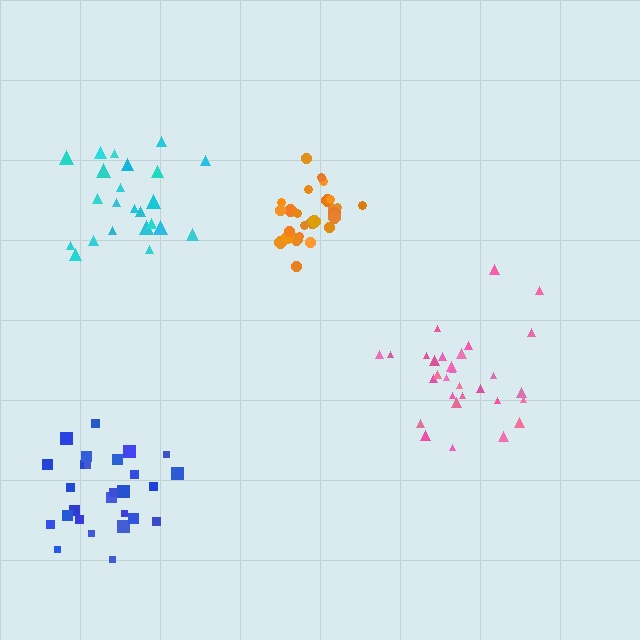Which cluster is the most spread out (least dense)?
Pink.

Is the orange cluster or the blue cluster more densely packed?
Orange.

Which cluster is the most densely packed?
Orange.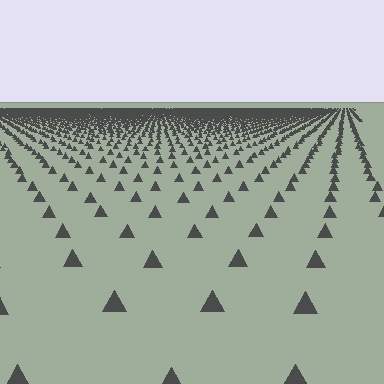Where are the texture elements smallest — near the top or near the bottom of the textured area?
Near the top.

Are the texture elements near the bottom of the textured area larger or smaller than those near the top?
Larger. Near the bottom, elements are closer to the viewer and appear at a bigger on-screen size.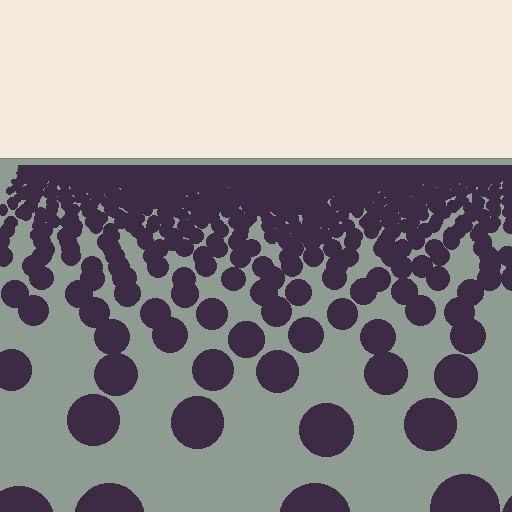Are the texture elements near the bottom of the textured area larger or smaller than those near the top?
Larger. Near the bottom, elements are closer to the viewer and appear at a bigger on-screen size.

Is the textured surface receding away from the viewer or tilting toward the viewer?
The surface is receding away from the viewer. Texture elements get smaller and denser toward the top.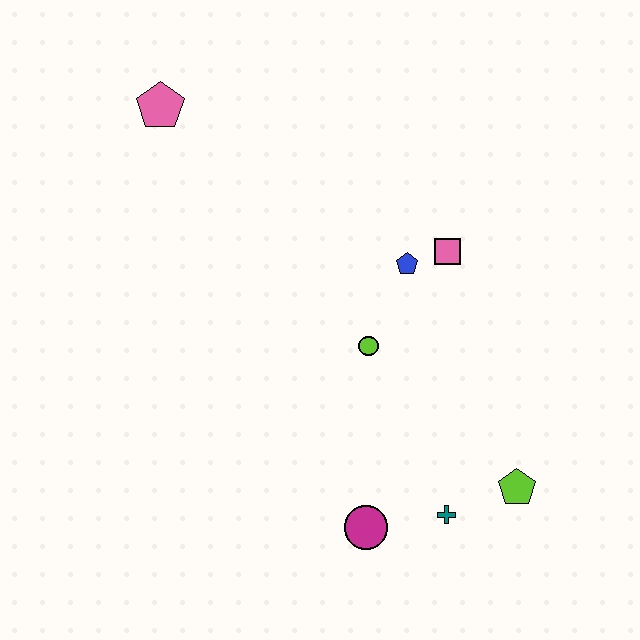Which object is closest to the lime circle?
The blue pentagon is closest to the lime circle.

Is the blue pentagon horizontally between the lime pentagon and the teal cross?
No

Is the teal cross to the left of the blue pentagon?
No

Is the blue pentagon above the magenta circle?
Yes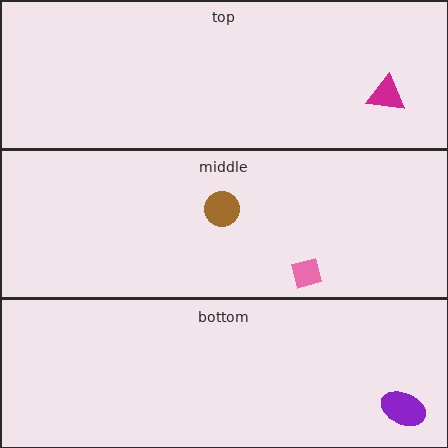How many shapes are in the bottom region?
1.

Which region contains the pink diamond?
The middle region.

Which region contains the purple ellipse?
The bottom region.